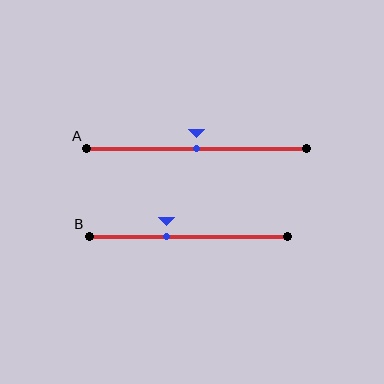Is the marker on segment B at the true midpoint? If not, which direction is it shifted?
No, the marker on segment B is shifted to the left by about 11% of the segment length.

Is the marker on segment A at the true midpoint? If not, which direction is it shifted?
Yes, the marker on segment A is at the true midpoint.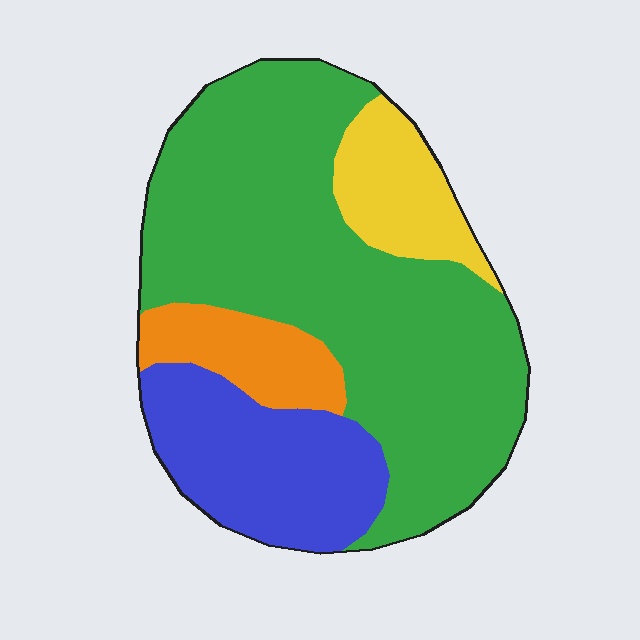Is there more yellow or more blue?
Blue.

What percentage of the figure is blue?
Blue takes up about one fifth (1/5) of the figure.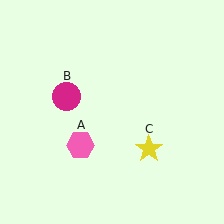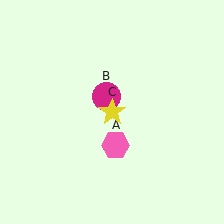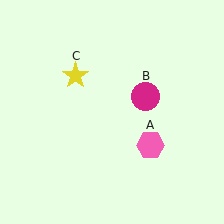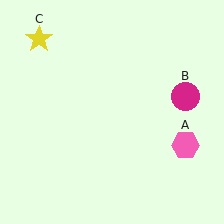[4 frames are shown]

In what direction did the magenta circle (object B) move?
The magenta circle (object B) moved right.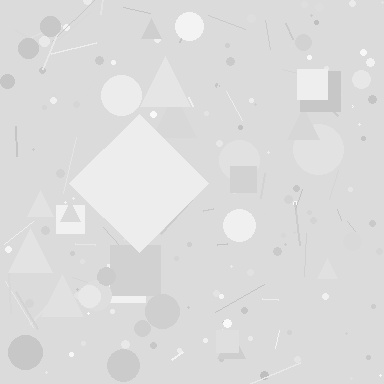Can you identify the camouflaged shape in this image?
The camouflaged shape is a diamond.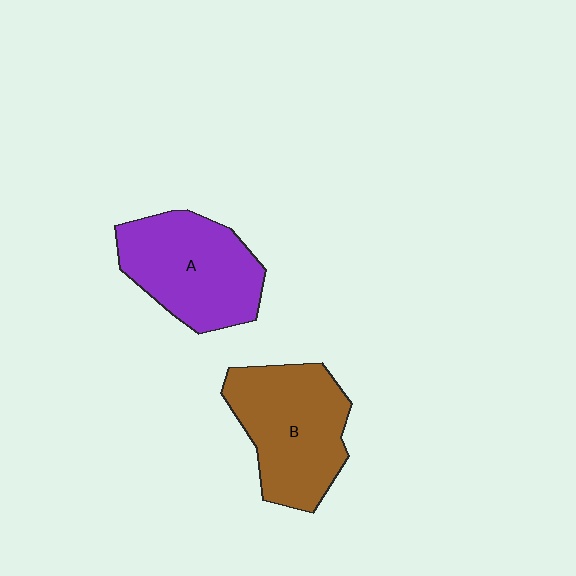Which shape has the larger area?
Shape B (brown).